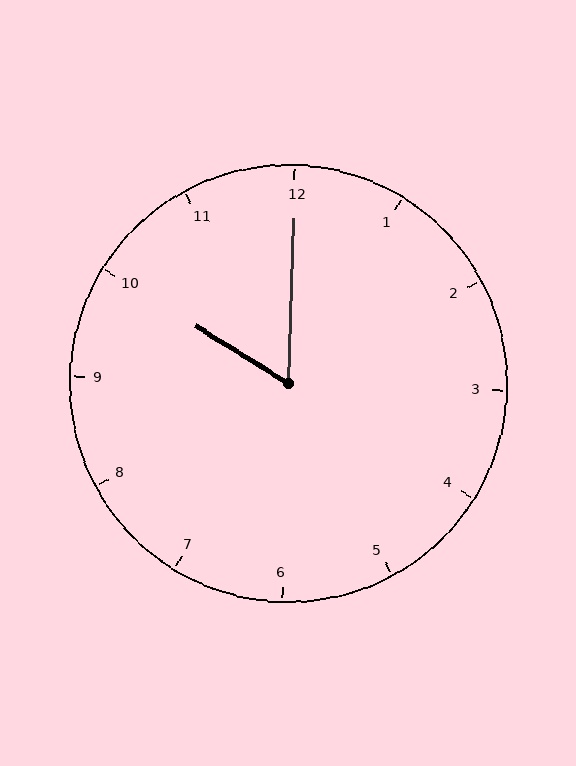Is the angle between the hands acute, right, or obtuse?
It is acute.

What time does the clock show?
10:00.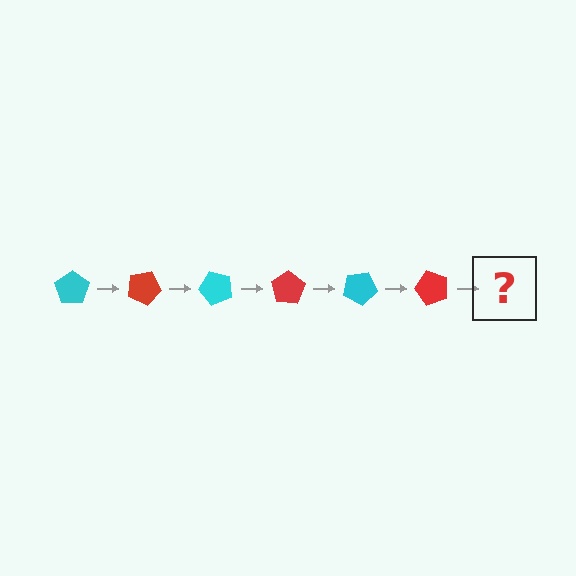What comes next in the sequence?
The next element should be a cyan pentagon, rotated 150 degrees from the start.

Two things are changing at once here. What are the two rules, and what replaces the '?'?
The two rules are that it rotates 25 degrees each step and the color cycles through cyan and red. The '?' should be a cyan pentagon, rotated 150 degrees from the start.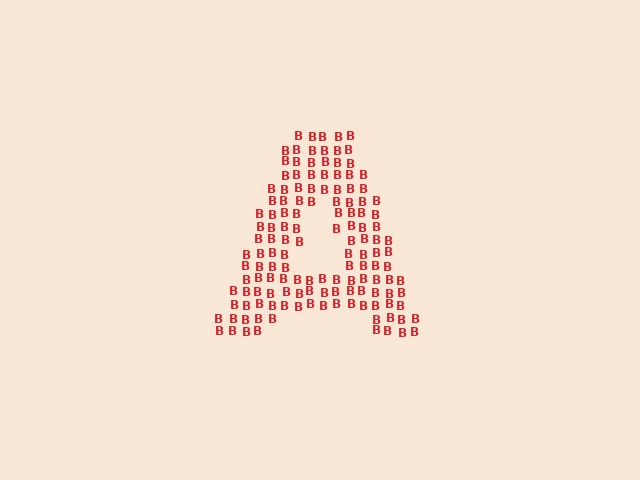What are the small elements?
The small elements are letter B's.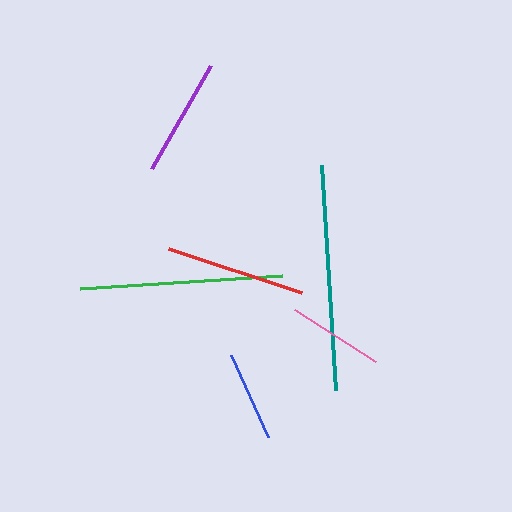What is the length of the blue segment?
The blue segment is approximately 90 pixels long.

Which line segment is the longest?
The teal line is the longest at approximately 225 pixels.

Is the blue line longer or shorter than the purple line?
The purple line is longer than the blue line.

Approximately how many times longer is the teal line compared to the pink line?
The teal line is approximately 2.3 times the length of the pink line.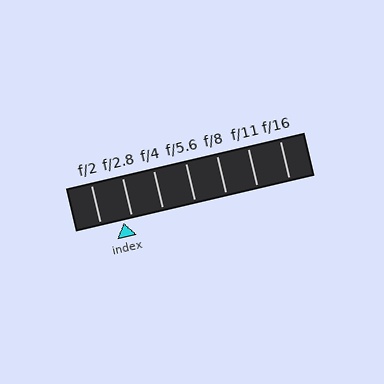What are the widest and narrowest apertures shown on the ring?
The widest aperture shown is f/2 and the narrowest is f/16.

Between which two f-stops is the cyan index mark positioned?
The index mark is between f/2 and f/2.8.